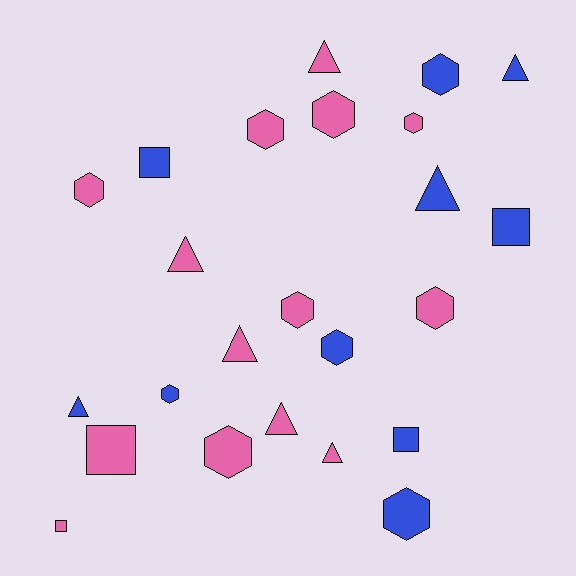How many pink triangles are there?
There are 5 pink triangles.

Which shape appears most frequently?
Hexagon, with 11 objects.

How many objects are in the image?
There are 24 objects.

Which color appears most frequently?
Pink, with 14 objects.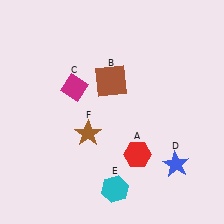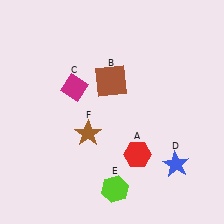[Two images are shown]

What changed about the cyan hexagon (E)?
In Image 1, E is cyan. In Image 2, it changed to lime.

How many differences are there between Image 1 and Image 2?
There is 1 difference between the two images.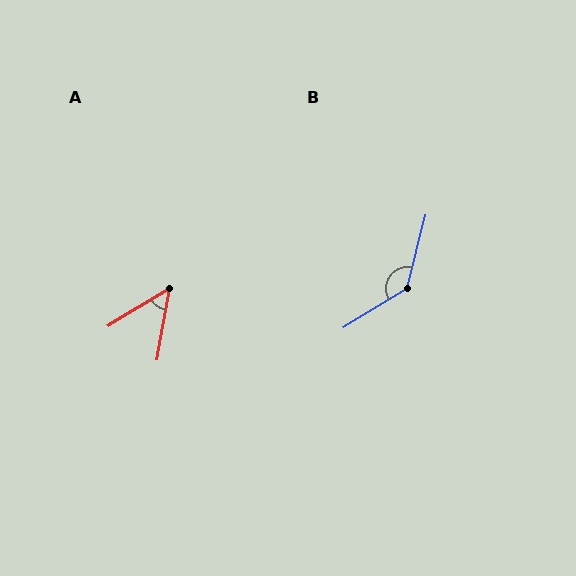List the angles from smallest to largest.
A (49°), B (136°).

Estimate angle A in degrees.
Approximately 49 degrees.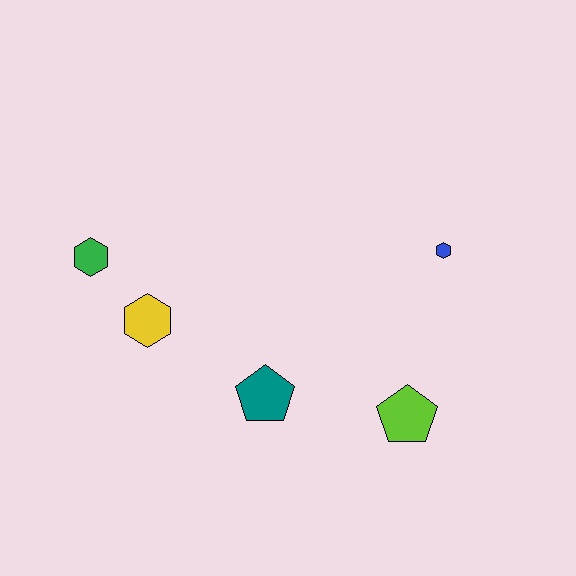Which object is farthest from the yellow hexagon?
The blue hexagon is farthest from the yellow hexagon.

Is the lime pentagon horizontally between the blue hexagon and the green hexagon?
Yes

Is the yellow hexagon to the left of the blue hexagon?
Yes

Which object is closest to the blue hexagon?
The lime pentagon is closest to the blue hexagon.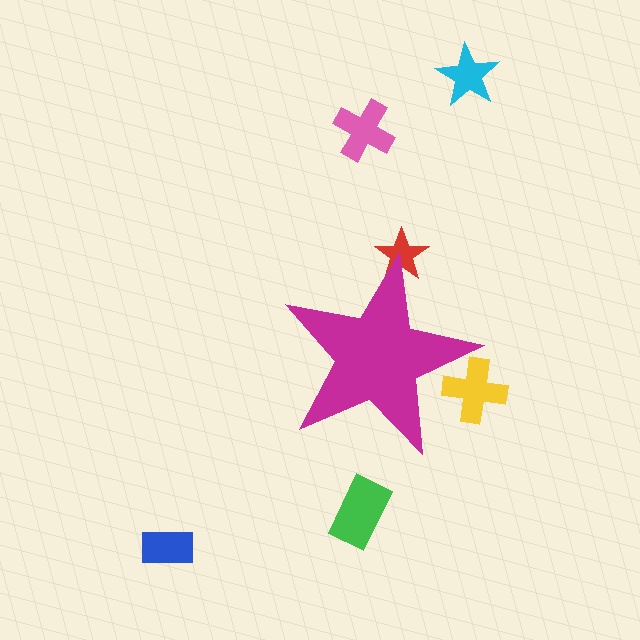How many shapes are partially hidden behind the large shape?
2 shapes are partially hidden.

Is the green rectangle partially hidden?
No, the green rectangle is fully visible.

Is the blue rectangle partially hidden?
No, the blue rectangle is fully visible.